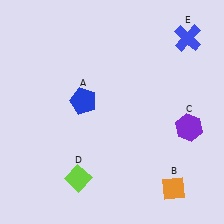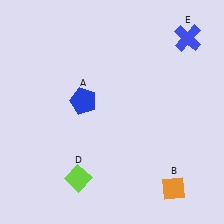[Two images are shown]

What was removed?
The purple hexagon (C) was removed in Image 2.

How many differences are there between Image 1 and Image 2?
There is 1 difference between the two images.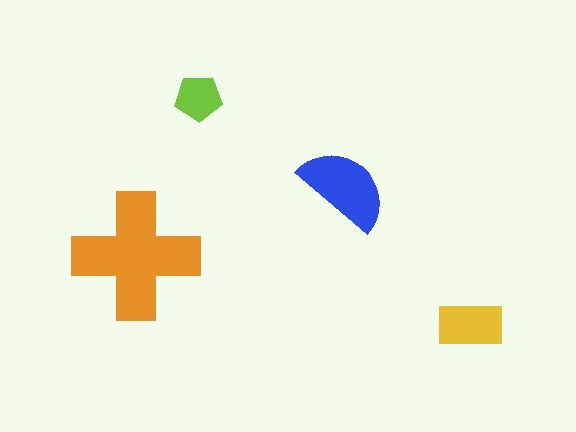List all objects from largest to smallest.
The orange cross, the blue semicircle, the yellow rectangle, the lime pentagon.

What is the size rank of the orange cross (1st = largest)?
1st.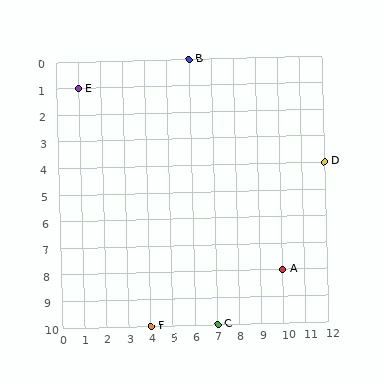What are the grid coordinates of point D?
Point D is at grid coordinates (12, 4).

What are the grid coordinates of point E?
Point E is at grid coordinates (1, 1).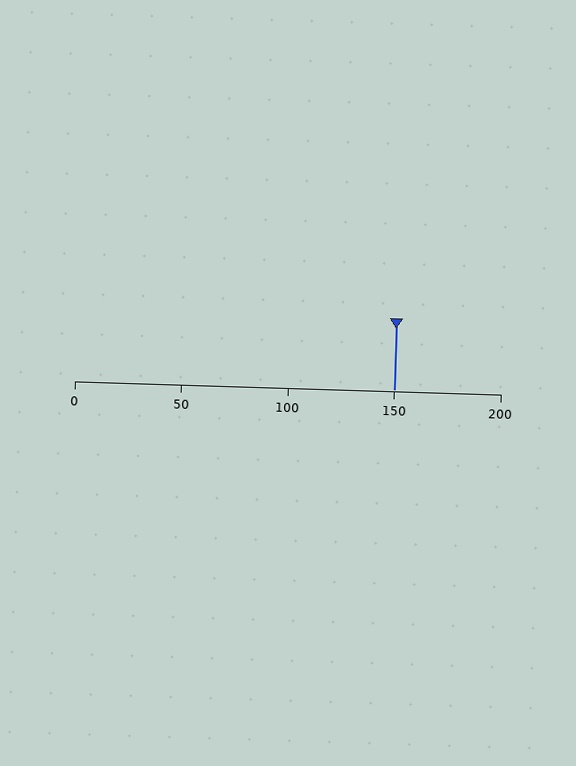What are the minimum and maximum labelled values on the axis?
The axis runs from 0 to 200.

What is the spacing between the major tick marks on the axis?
The major ticks are spaced 50 apart.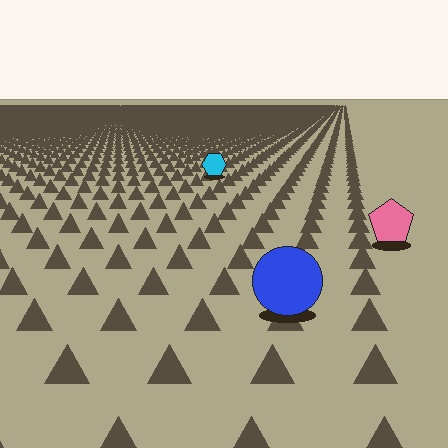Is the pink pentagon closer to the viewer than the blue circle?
No. The blue circle is closer — you can tell from the texture gradient: the ground texture is coarser near it.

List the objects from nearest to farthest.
From nearest to farthest: the blue circle, the pink pentagon, the cyan hexagon.